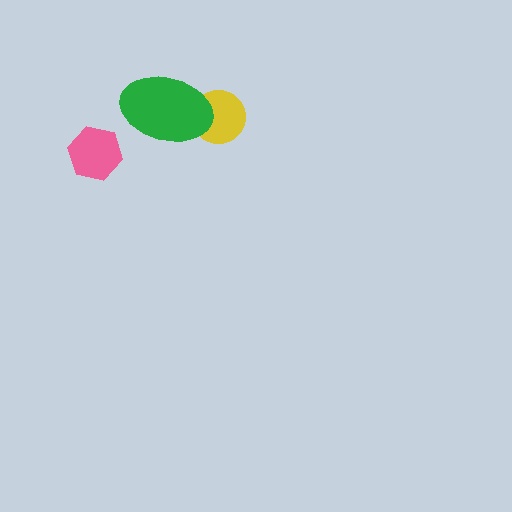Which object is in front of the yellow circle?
The green ellipse is in front of the yellow circle.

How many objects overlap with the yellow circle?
1 object overlaps with the yellow circle.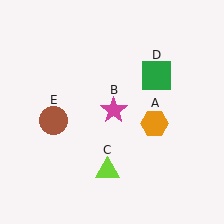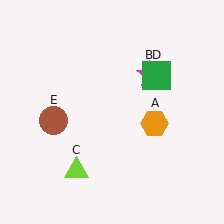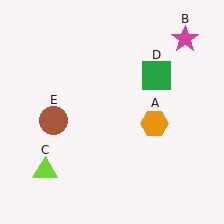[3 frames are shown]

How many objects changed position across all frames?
2 objects changed position: magenta star (object B), lime triangle (object C).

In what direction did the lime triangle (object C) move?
The lime triangle (object C) moved left.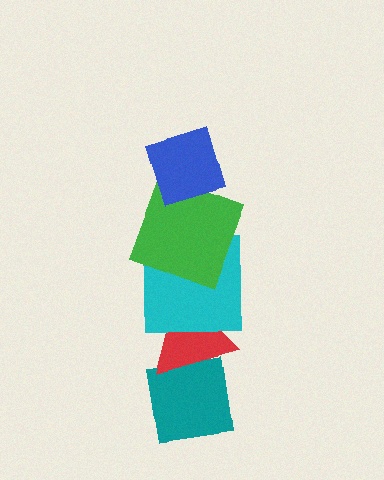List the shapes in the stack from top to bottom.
From top to bottom: the blue diamond, the green square, the cyan square, the red triangle, the teal square.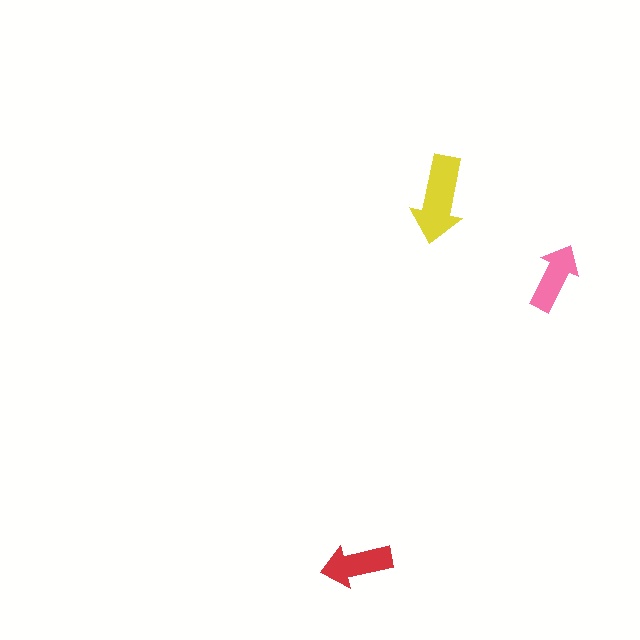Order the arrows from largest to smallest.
the yellow one, the red one, the pink one.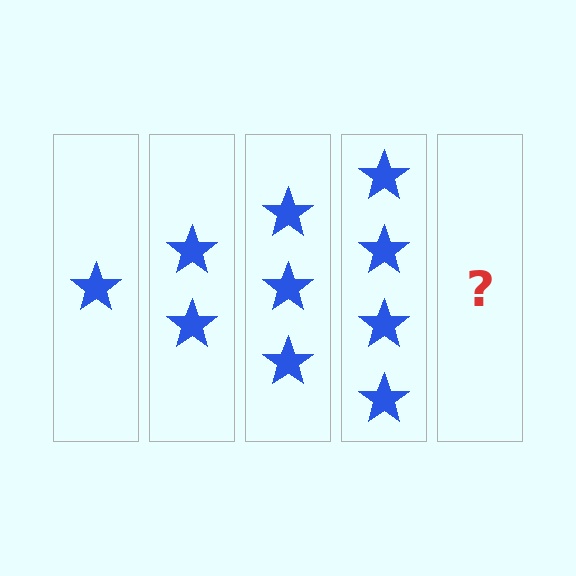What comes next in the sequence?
The next element should be 5 stars.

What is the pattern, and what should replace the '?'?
The pattern is that each step adds one more star. The '?' should be 5 stars.